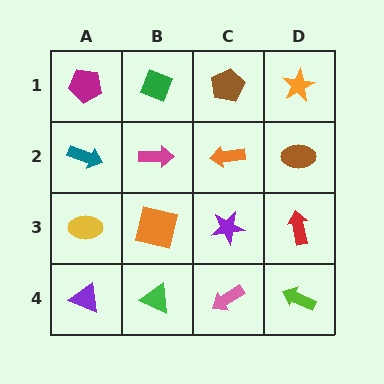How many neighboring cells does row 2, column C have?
4.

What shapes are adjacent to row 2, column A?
A magenta pentagon (row 1, column A), a yellow ellipse (row 3, column A), a magenta arrow (row 2, column B).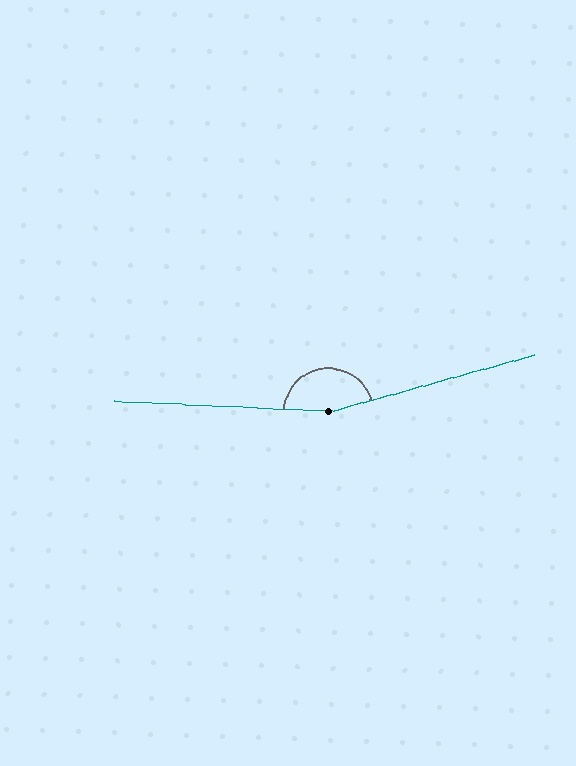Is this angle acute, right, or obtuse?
It is obtuse.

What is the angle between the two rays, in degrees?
Approximately 161 degrees.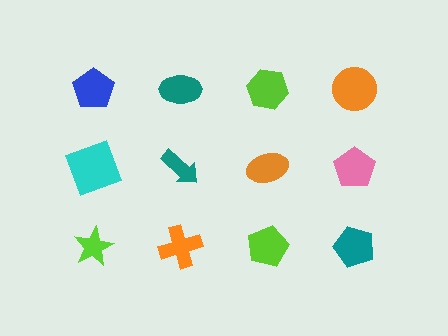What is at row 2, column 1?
A cyan square.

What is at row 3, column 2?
An orange cross.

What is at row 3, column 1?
A lime star.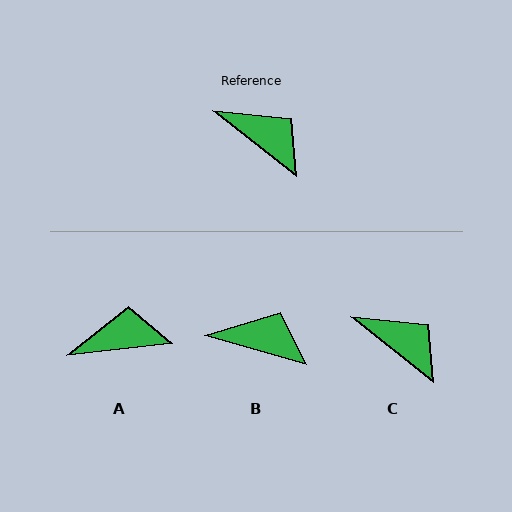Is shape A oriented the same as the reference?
No, it is off by about 45 degrees.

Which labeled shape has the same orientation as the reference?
C.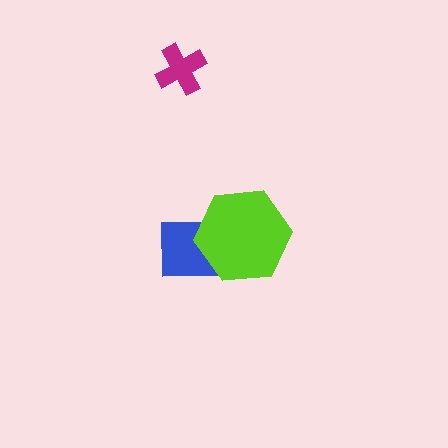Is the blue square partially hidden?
Yes, it is partially covered by another shape.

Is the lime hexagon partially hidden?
No, no other shape covers it.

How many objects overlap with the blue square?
1 object overlaps with the blue square.